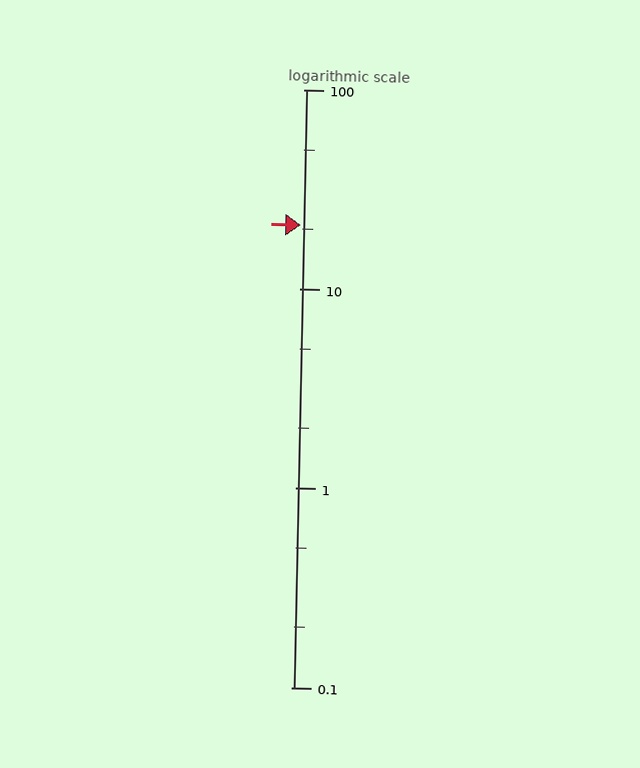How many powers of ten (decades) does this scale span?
The scale spans 3 decades, from 0.1 to 100.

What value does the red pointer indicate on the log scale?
The pointer indicates approximately 21.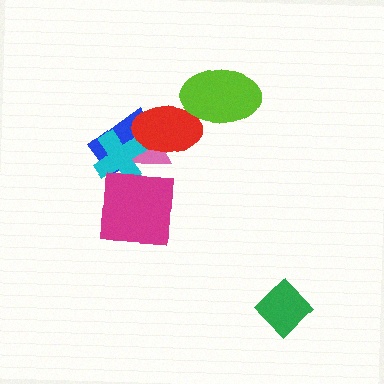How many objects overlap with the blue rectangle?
4 objects overlap with the blue rectangle.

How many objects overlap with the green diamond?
0 objects overlap with the green diamond.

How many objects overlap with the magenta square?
3 objects overlap with the magenta square.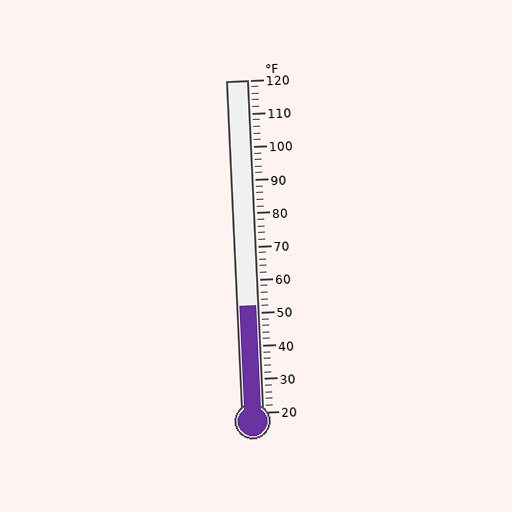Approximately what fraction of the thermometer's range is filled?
The thermometer is filled to approximately 30% of its range.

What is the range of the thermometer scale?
The thermometer scale ranges from 20°F to 120°F.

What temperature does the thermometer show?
The thermometer shows approximately 52°F.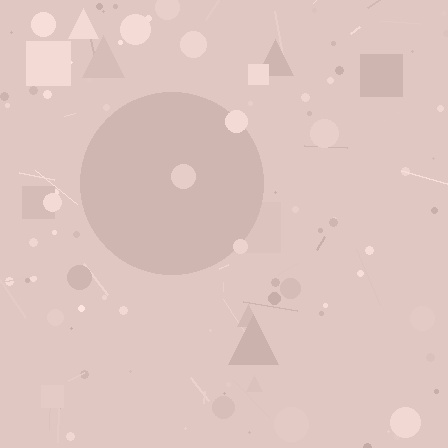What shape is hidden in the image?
A circle is hidden in the image.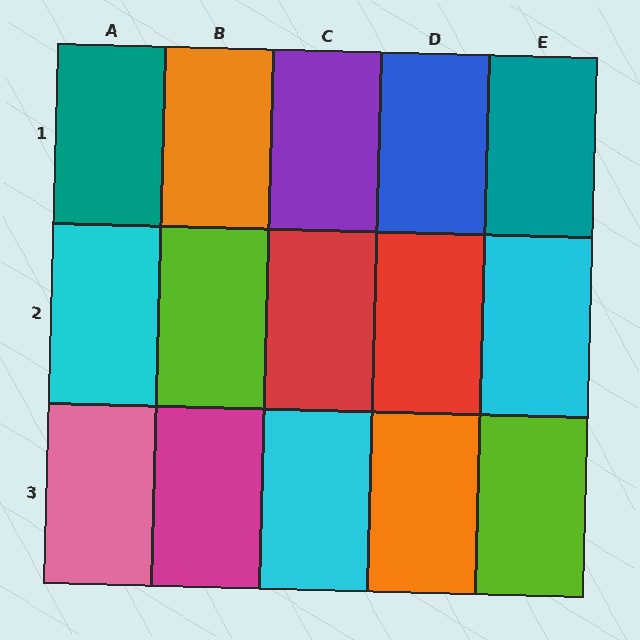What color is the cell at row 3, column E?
Lime.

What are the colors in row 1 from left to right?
Teal, orange, purple, blue, teal.